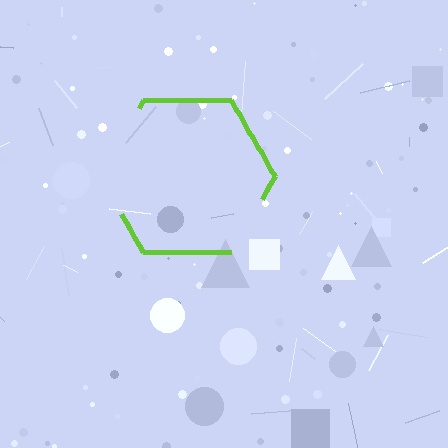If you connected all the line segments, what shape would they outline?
They would outline a hexagon.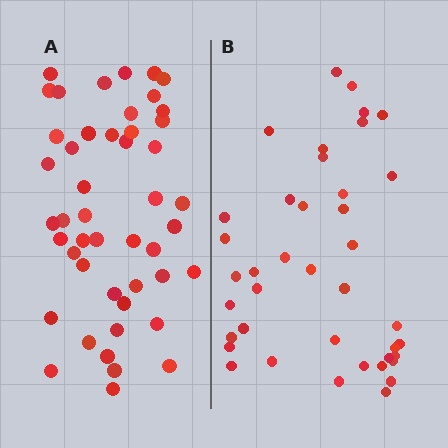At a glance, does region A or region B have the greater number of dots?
Region A (the left region) has more dots.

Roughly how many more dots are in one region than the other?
Region A has roughly 8 or so more dots than region B.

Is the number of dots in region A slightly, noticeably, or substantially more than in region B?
Region A has only slightly more — the two regions are fairly close. The ratio is roughly 1.2 to 1.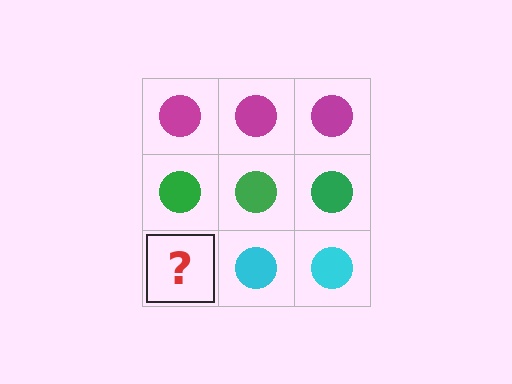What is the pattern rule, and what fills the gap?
The rule is that each row has a consistent color. The gap should be filled with a cyan circle.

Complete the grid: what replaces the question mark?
The question mark should be replaced with a cyan circle.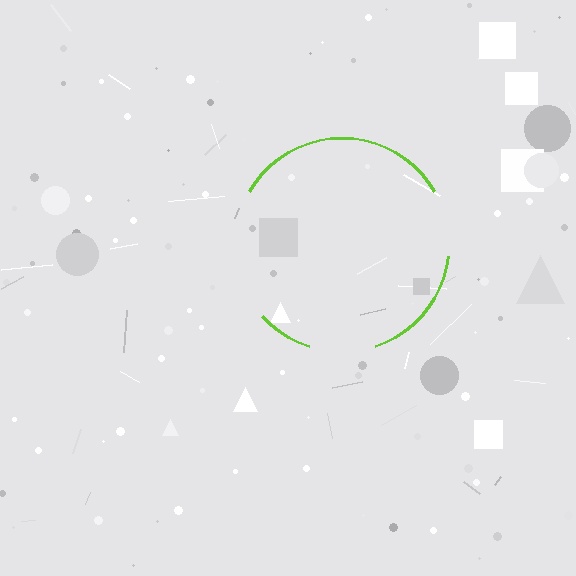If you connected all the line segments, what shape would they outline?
They would outline a circle.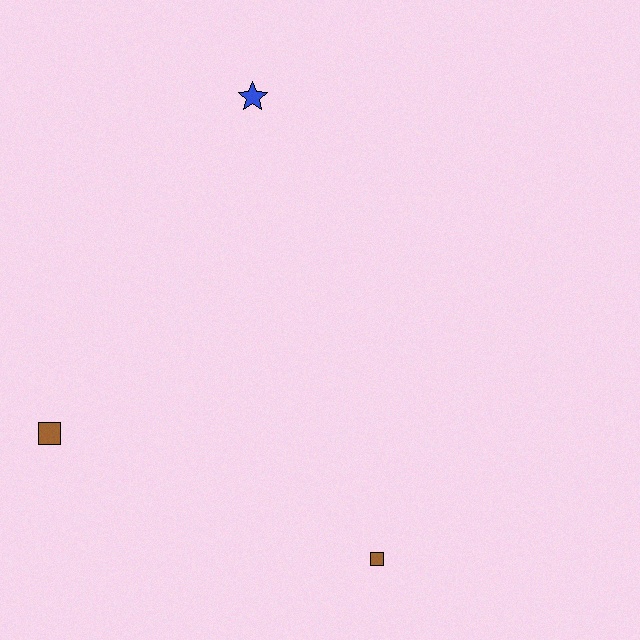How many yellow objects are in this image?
There are no yellow objects.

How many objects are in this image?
There are 3 objects.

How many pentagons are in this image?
There are no pentagons.